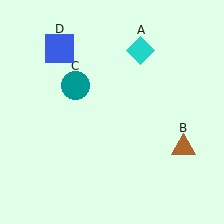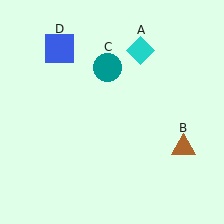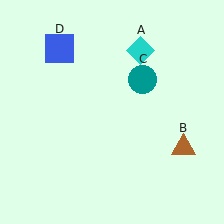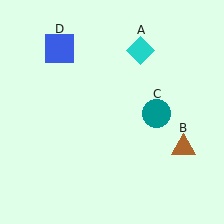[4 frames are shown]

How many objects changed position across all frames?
1 object changed position: teal circle (object C).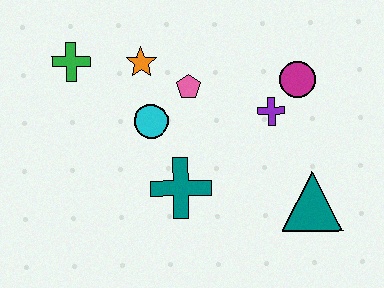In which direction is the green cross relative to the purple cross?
The green cross is to the left of the purple cross.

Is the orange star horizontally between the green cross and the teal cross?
Yes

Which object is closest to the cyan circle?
The pink pentagon is closest to the cyan circle.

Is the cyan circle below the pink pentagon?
Yes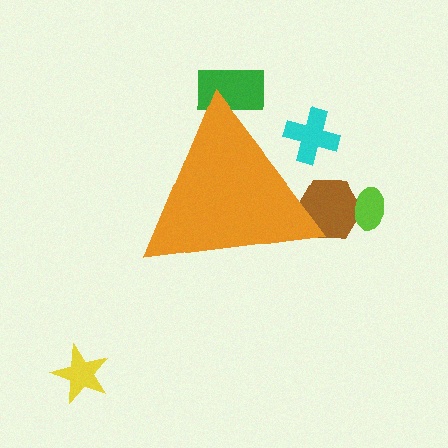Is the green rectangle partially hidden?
Yes, the green rectangle is partially hidden behind the orange triangle.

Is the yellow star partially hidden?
No, the yellow star is fully visible.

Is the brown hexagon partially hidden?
Yes, the brown hexagon is partially hidden behind the orange triangle.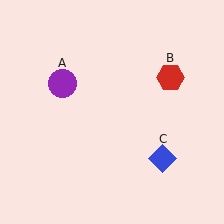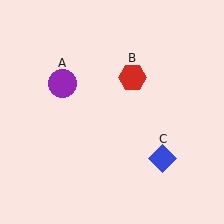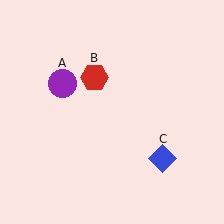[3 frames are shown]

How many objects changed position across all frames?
1 object changed position: red hexagon (object B).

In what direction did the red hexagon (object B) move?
The red hexagon (object B) moved left.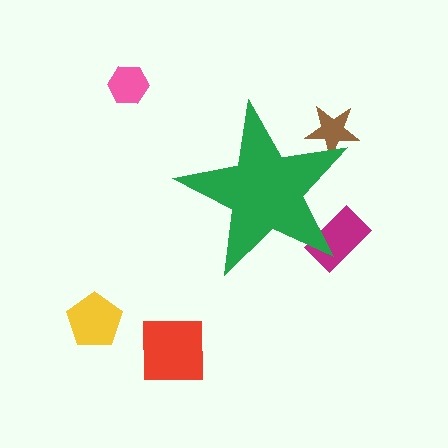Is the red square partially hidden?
No, the red square is fully visible.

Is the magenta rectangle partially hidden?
Yes, the magenta rectangle is partially hidden behind the green star.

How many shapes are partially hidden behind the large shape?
2 shapes are partially hidden.